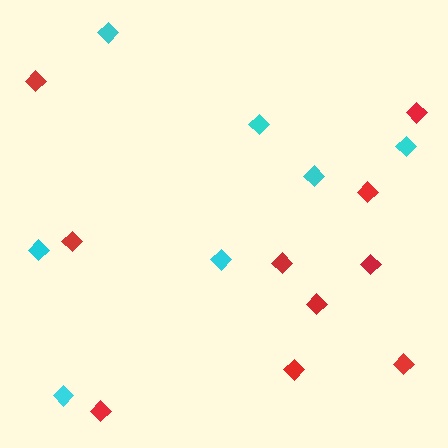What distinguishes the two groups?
There are 2 groups: one group of cyan diamonds (7) and one group of red diamonds (10).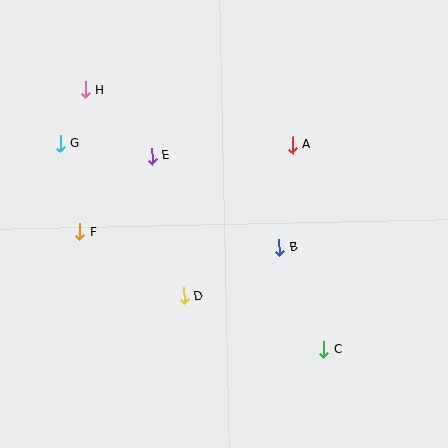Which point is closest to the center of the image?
Point B at (279, 247) is closest to the center.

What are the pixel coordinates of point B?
Point B is at (279, 247).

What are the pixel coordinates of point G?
Point G is at (60, 144).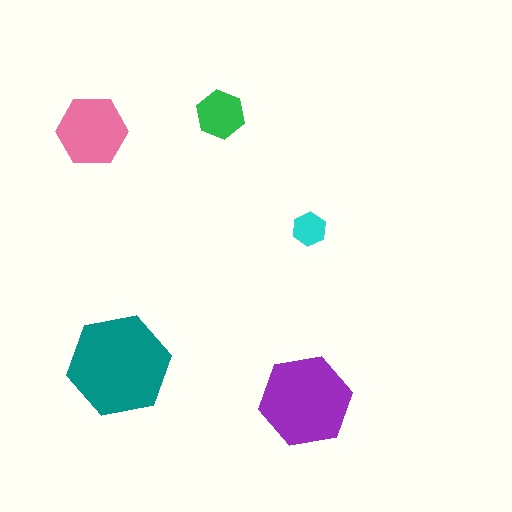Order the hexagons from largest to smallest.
the teal one, the purple one, the pink one, the green one, the cyan one.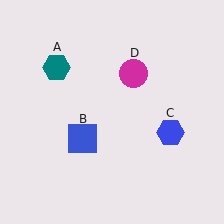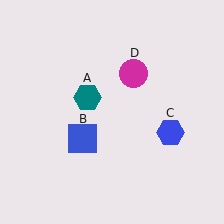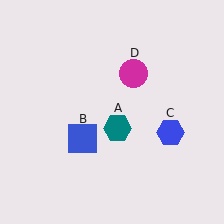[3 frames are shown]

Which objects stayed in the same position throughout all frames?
Blue square (object B) and blue hexagon (object C) and magenta circle (object D) remained stationary.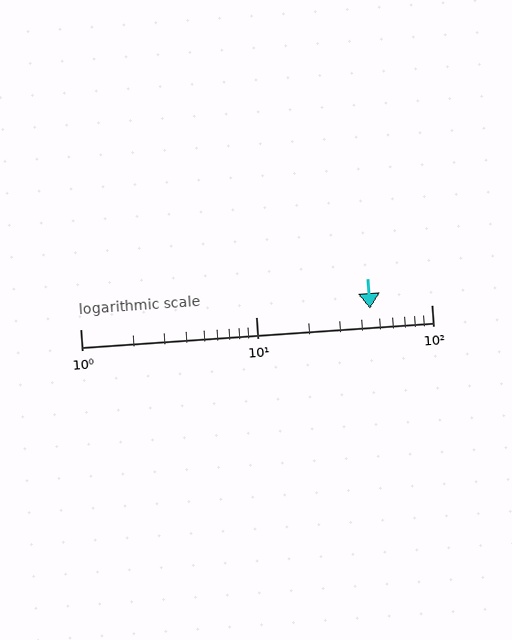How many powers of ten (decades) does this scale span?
The scale spans 2 decades, from 1 to 100.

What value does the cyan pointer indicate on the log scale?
The pointer indicates approximately 45.